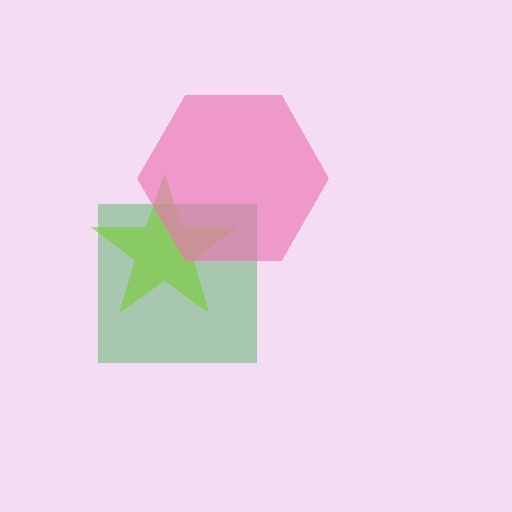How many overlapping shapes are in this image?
There are 3 overlapping shapes in the image.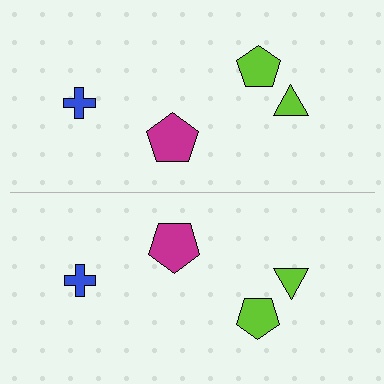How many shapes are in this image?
There are 8 shapes in this image.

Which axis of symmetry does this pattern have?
The pattern has a horizontal axis of symmetry running through the center of the image.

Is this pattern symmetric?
Yes, this pattern has bilateral (reflection) symmetry.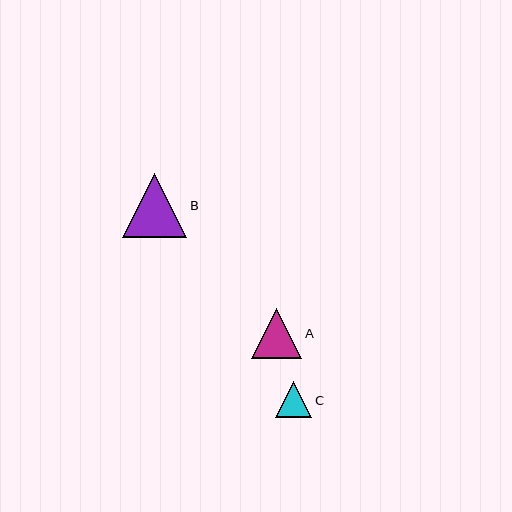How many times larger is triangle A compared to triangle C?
Triangle A is approximately 1.4 times the size of triangle C.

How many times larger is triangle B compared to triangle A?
Triangle B is approximately 1.3 times the size of triangle A.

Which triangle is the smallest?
Triangle C is the smallest with a size of approximately 37 pixels.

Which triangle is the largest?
Triangle B is the largest with a size of approximately 64 pixels.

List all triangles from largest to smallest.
From largest to smallest: B, A, C.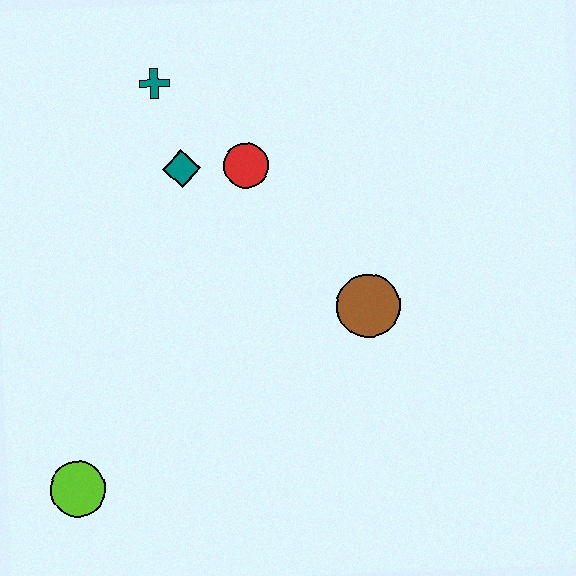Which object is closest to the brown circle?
The red circle is closest to the brown circle.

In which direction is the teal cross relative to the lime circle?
The teal cross is above the lime circle.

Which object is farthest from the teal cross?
The lime circle is farthest from the teal cross.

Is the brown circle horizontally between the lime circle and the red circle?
No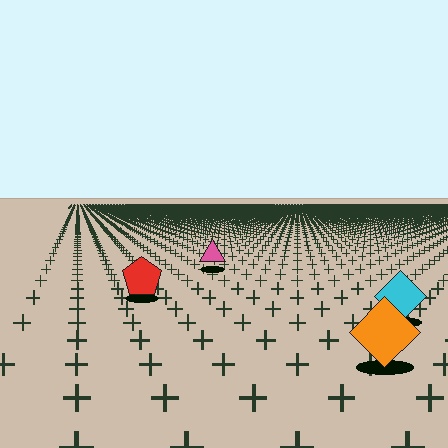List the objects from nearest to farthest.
From nearest to farthest: the orange diamond, the cyan diamond, the red pentagon, the pink triangle.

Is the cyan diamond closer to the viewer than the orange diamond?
No. The orange diamond is closer — you can tell from the texture gradient: the ground texture is coarser near it.